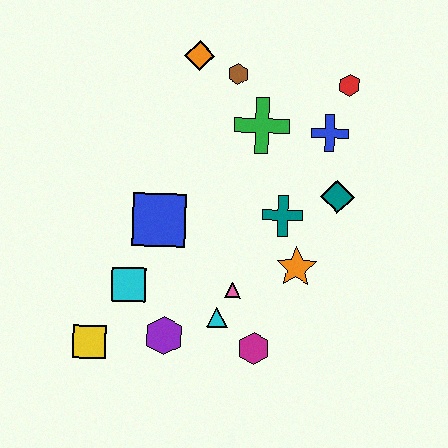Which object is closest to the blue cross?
The red hexagon is closest to the blue cross.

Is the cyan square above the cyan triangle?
Yes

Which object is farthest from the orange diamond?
The yellow square is farthest from the orange diamond.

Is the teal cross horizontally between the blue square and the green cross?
No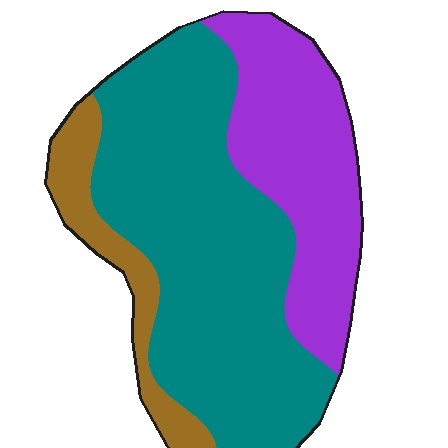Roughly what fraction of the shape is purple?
Purple covers 30% of the shape.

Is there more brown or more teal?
Teal.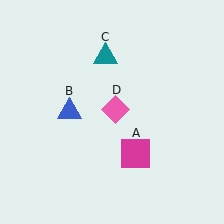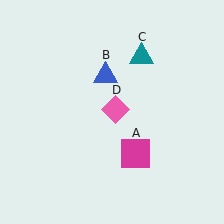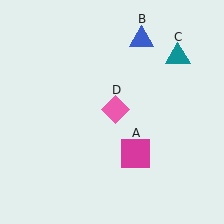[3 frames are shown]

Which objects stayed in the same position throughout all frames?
Magenta square (object A) and pink diamond (object D) remained stationary.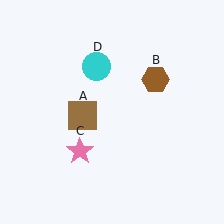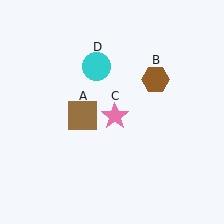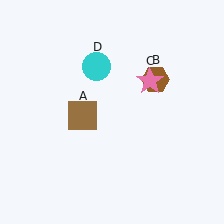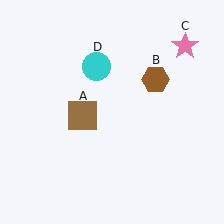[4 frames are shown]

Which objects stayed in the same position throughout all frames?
Brown square (object A) and brown hexagon (object B) and cyan circle (object D) remained stationary.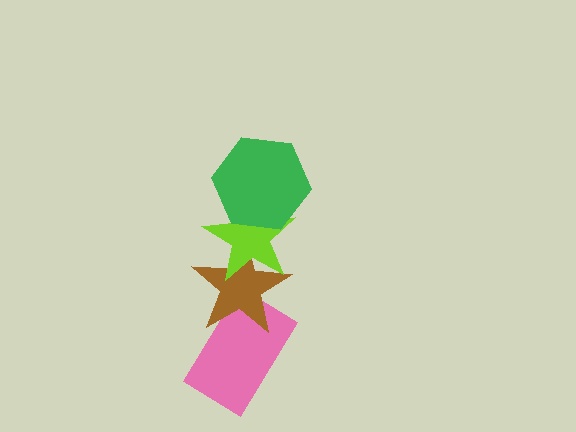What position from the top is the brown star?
The brown star is 3rd from the top.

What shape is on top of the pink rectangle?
The brown star is on top of the pink rectangle.